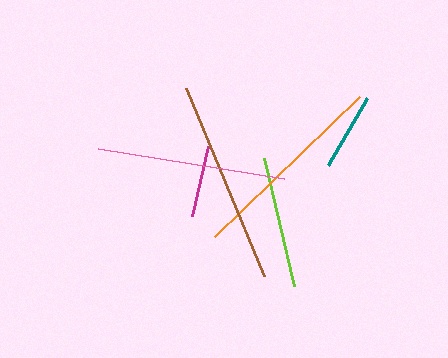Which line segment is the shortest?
The magenta line is the shortest at approximately 72 pixels.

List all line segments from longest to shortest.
From longest to shortest: brown, orange, pink, lime, teal, magenta.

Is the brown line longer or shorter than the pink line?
The brown line is longer than the pink line.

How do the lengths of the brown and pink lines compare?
The brown and pink lines are approximately the same length.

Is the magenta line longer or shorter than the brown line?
The brown line is longer than the magenta line.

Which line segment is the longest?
The brown line is the longest at approximately 203 pixels.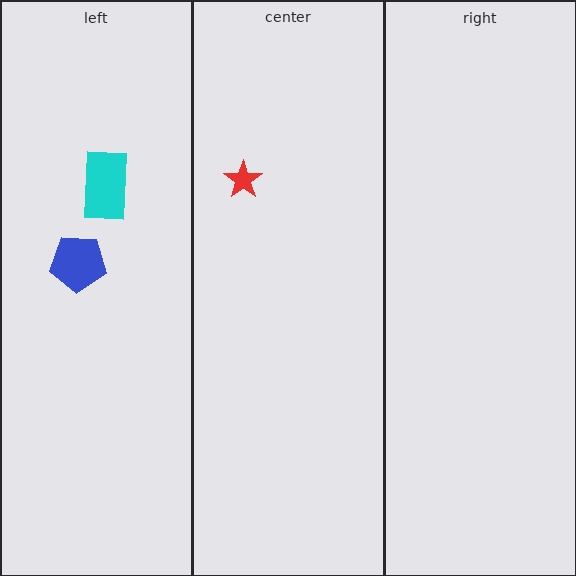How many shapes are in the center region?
1.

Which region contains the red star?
The center region.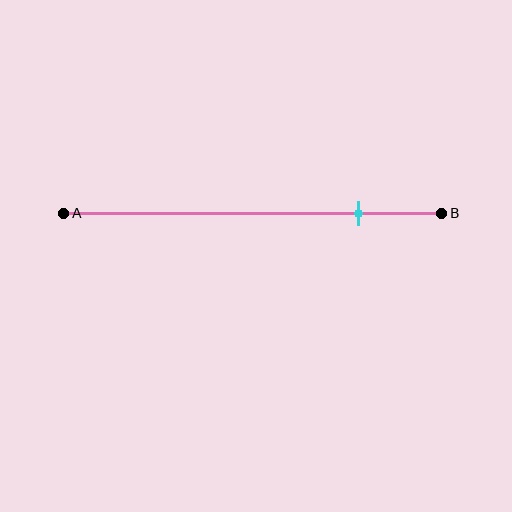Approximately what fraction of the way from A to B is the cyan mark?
The cyan mark is approximately 80% of the way from A to B.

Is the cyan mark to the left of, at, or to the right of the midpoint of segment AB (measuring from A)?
The cyan mark is to the right of the midpoint of segment AB.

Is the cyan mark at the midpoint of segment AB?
No, the mark is at about 80% from A, not at the 50% midpoint.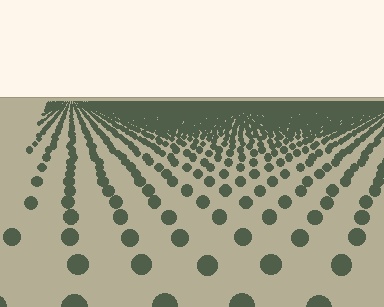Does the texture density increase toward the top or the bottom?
Density increases toward the top.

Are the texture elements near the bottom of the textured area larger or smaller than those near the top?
Larger. Near the bottom, elements are closer to the viewer and appear at a bigger on-screen size.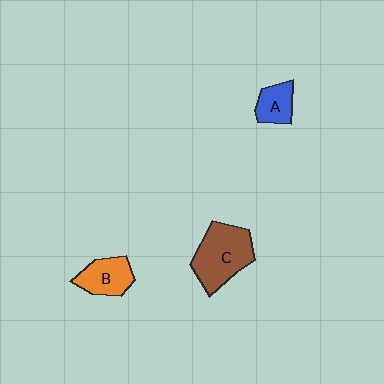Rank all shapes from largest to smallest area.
From largest to smallest: C (brown), B (orange), A (blue).